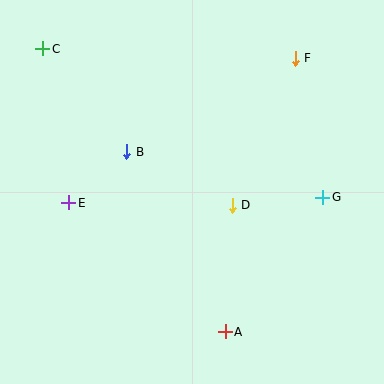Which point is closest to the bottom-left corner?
Point E is closest to the bottom-left corner.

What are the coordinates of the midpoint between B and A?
The midpoint between B and A is at (176, 242).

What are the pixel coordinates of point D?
Point D is at (232, 205).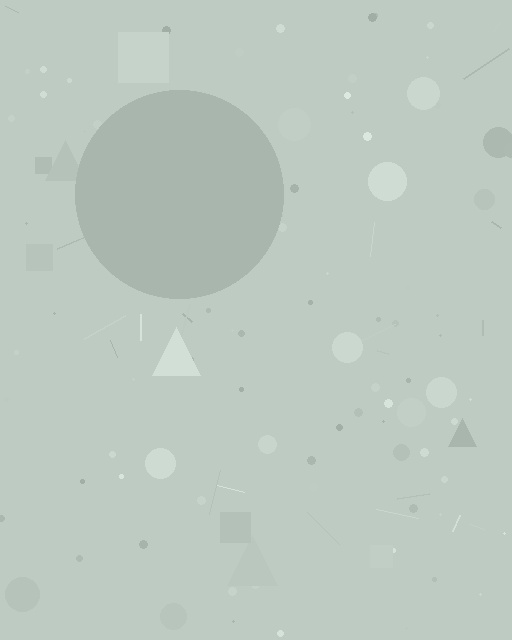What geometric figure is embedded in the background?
A circle is embedded in the background.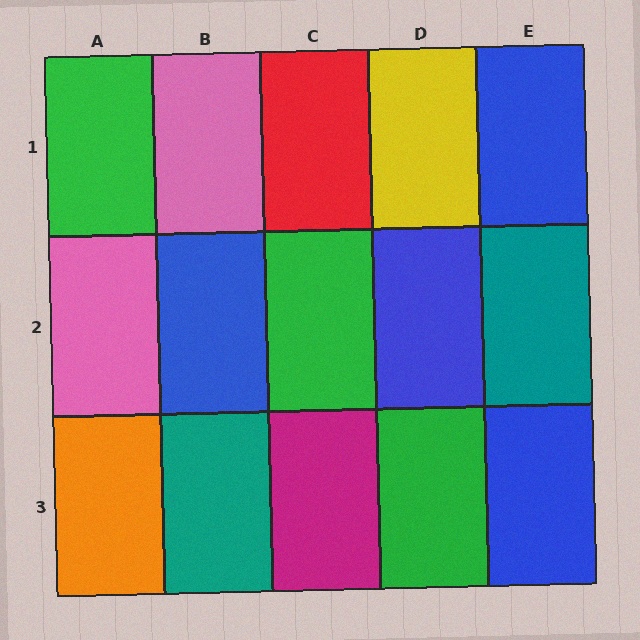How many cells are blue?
4 cells are blue.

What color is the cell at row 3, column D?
Green.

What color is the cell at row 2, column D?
Blue.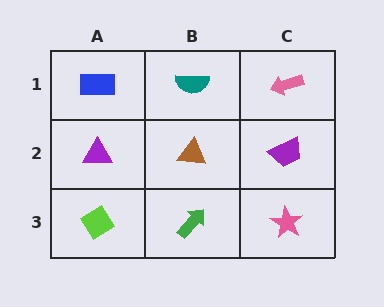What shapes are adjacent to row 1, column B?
A brown triangle (row 2, column B), a blue rectangle (row 1, column A), a pink arrow (row 1, column C).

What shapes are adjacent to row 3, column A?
A purple triangle (row 2, column A), a green arrow (row 3, column B).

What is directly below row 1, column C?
A purple trapezoid.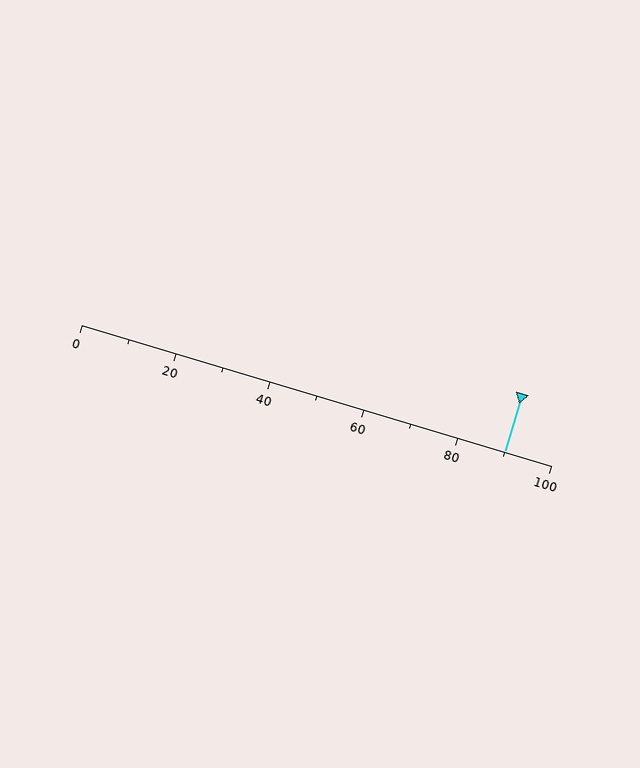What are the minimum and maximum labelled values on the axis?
The axis runs from 0 to 100.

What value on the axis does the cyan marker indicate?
The marker indicates approximately 90.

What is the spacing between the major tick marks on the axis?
The major ticks are spaced 20 apart.